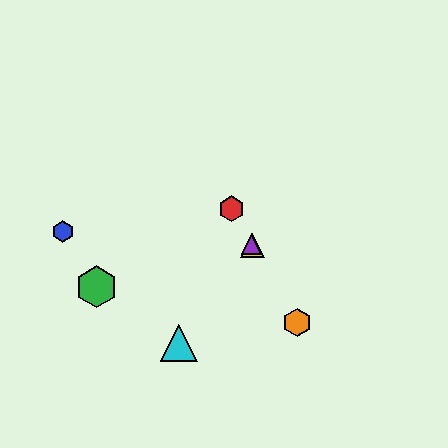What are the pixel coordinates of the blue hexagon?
The blue hexagon is at (63, 231).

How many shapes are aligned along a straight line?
4 shapes (the red hexagon, the yellow triangle, the purple triangle, the orange hexagon) are aligned along a straight line.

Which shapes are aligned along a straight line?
The red hexagon, the yellow triangle, the purple triangle, the orange hexagon are aligned along a straight line.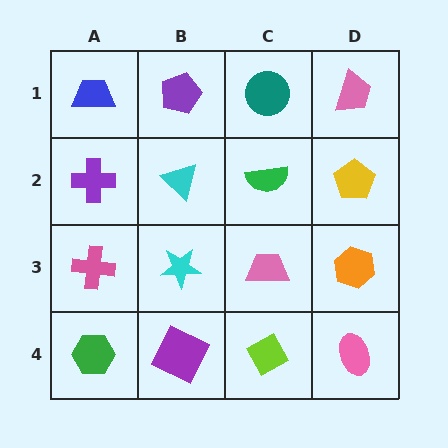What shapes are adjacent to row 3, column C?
A green semicircle (row 2, column C), a lime diamond (row 4, column C), a cyan star (row 3, column B), an orange hexagon (row 3, column D).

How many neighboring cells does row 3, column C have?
4.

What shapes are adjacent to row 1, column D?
A yellow pentagon (row 2, column D), a teal circle (row 1, column C).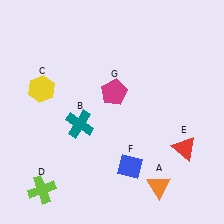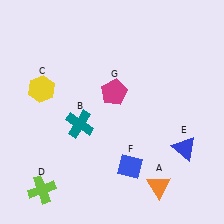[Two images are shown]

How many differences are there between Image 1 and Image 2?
There is 1 difference between the two images.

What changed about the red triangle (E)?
In Image 1, E is red. In Image 2, it changed to blue.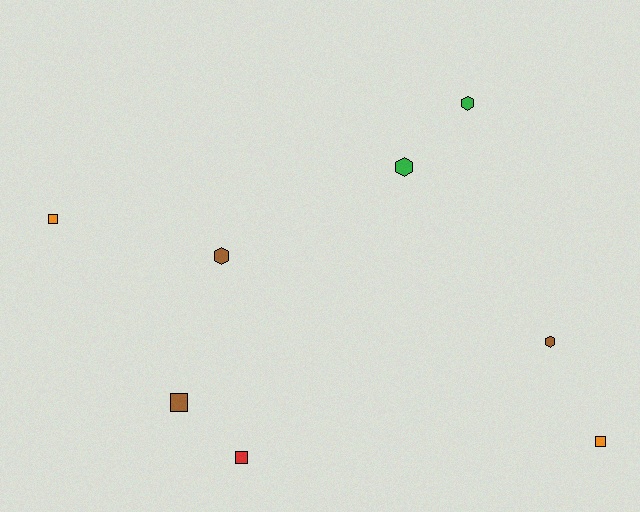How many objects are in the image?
There are 8 objects.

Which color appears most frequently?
Brown, with 3 objects.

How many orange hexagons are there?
There are no orange hexagons.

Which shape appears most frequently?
Hexagon, with 4 objects.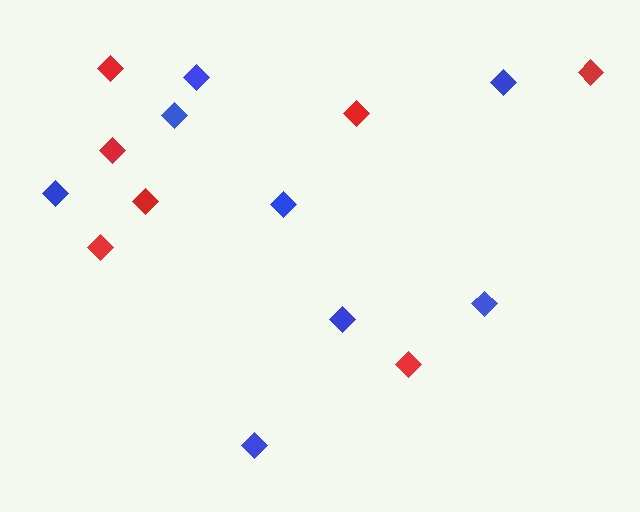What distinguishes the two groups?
There are 2 groups: one group of red diamonds (7) and one group of blue diamonds (8).